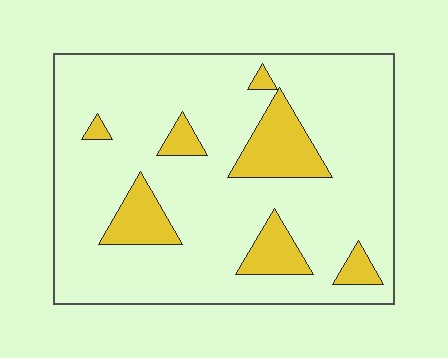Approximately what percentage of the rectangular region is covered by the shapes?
Approximately 15%.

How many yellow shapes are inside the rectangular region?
7.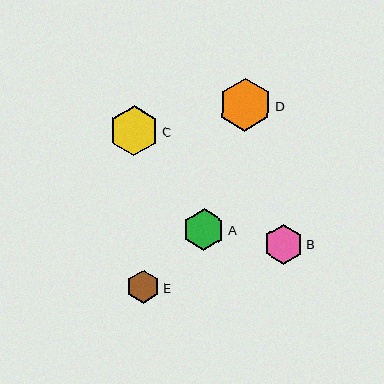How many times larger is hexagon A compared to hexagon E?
Hexagon A is approximately 1.3 times the size of hexagon E.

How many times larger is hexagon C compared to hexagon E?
Hexagon C is approximately 1.5 times the size of hexagon E.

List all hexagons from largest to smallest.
From largest to smallest: D, C, A, B, E.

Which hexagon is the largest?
Hexagon D is the largest with a size of approximately 53 pixels.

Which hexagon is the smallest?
Hexagon E is the smallest with a size of approximately 33 pixels.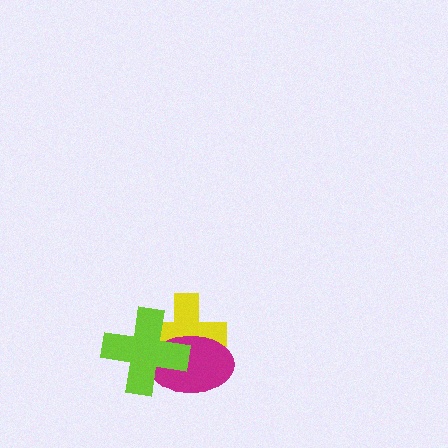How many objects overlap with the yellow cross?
2 objects overlap with the yellow cross.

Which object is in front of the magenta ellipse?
The lime cross is in front of the magenta ellipse.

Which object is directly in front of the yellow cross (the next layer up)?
The magenta ellipse is directly in front of the yellow cross.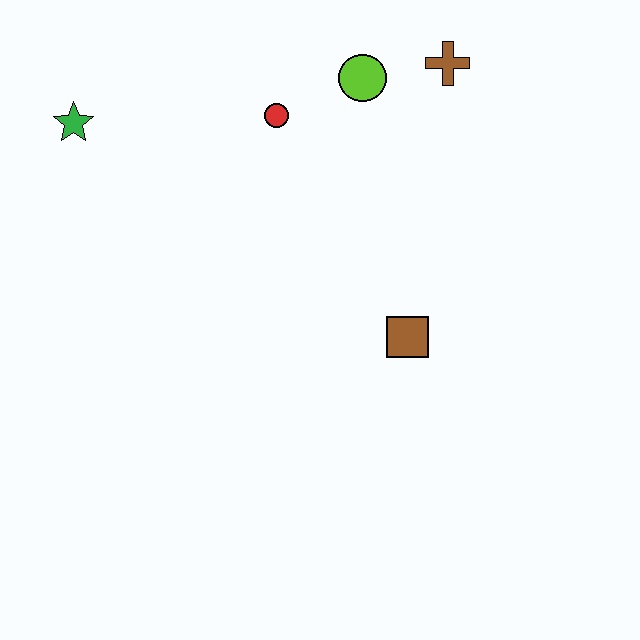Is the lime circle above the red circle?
Yes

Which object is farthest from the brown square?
The green star is farthest from the brown square.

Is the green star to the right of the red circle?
No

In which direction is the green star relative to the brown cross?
The green star is to the left of the brown cross.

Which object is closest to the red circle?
The lime circle is closest to the red circle.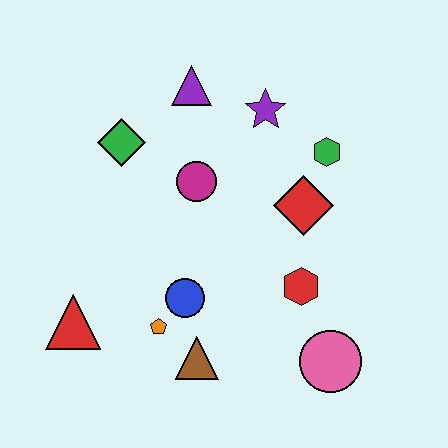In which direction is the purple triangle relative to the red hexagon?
The purple triangle is above the red hexagon.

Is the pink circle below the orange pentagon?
Yes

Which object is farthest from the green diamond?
The pink circle is farthest from the green diamond.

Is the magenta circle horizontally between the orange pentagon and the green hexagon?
Yes